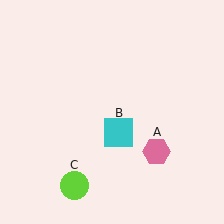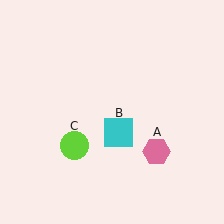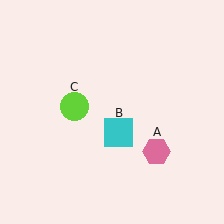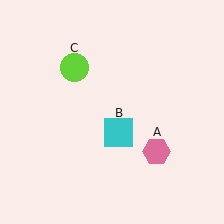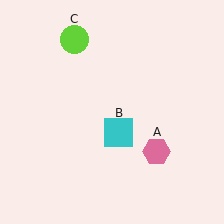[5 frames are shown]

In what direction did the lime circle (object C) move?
The lime circle (object C) moved up.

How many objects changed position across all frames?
1 object changed position: lime circle (object C).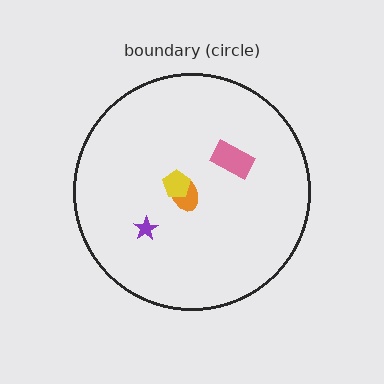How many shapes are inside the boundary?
4 inside, 0 outside.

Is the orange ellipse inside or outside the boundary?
Inside.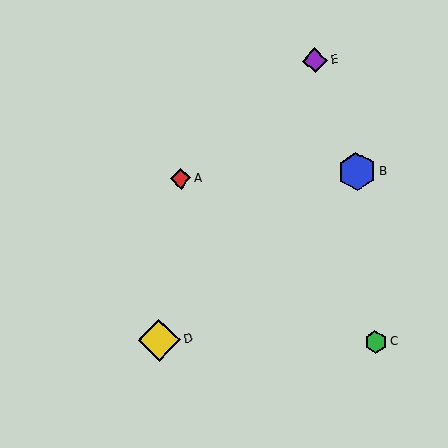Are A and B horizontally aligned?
Yes, both are at y≈178.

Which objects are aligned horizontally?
Objects A, B are aligned horizontally.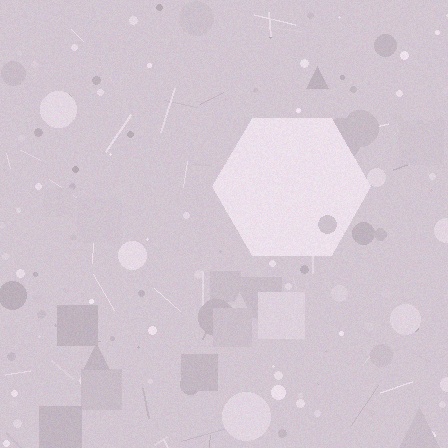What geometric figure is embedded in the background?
A hexagon is embedded in the background.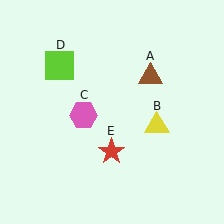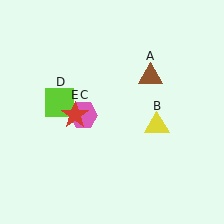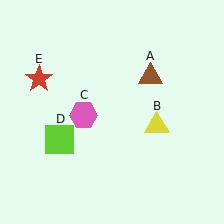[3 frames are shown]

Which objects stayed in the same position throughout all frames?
Brown triangle (object A) and yellow triangle (object B) and pink hexagon (object C) remained stationary.